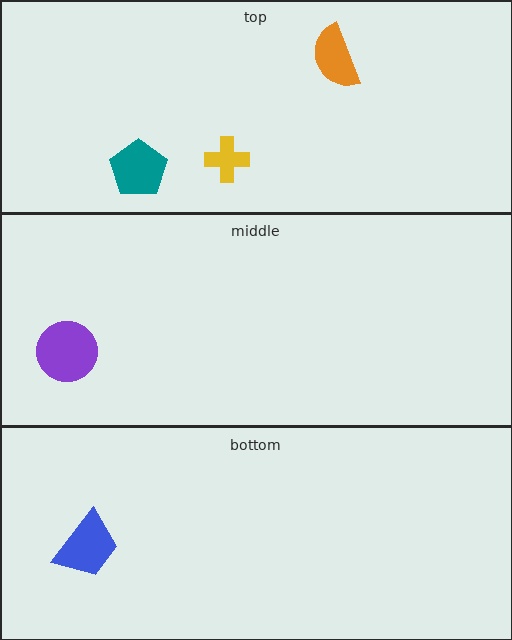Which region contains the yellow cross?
The top region.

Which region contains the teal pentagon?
The top region.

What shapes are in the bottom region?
The blue trapezoid.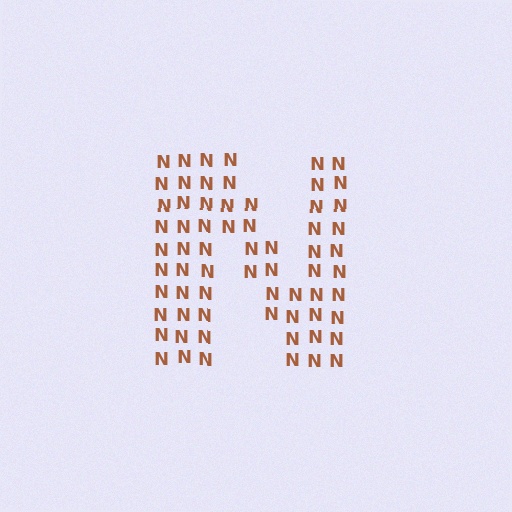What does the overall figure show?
The overall figure shows the letter N.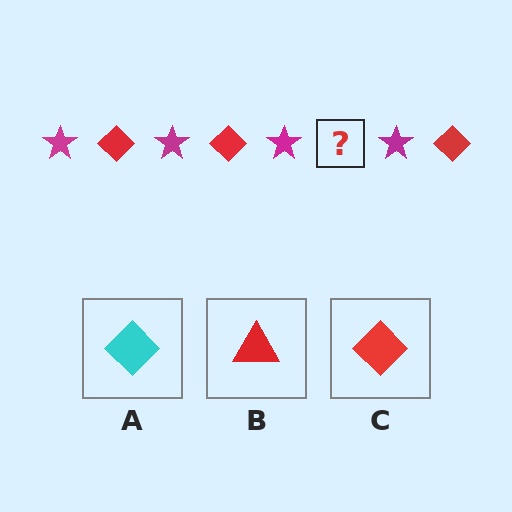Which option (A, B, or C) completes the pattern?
C.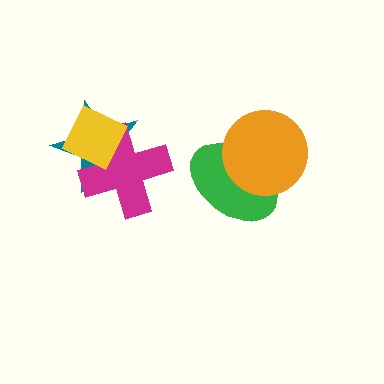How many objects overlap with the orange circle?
1 object overlaps with the orange circle.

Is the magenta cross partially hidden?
Yes, it is partially covered by another shape.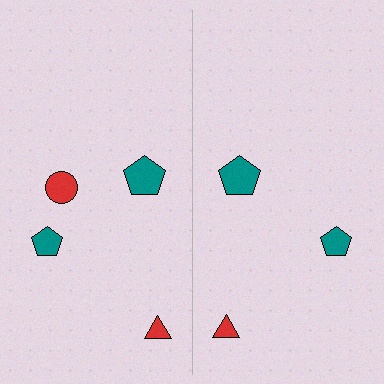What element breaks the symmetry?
A red circle is missing from the right side.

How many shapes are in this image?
There are 7 shapes in this image.